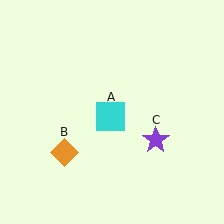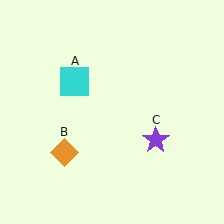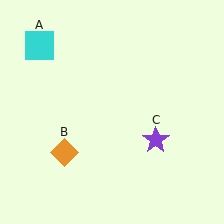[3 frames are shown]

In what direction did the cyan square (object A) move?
The cyan square (object A) moved up and to the left.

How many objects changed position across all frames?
1 object changed position: cyan square (object A).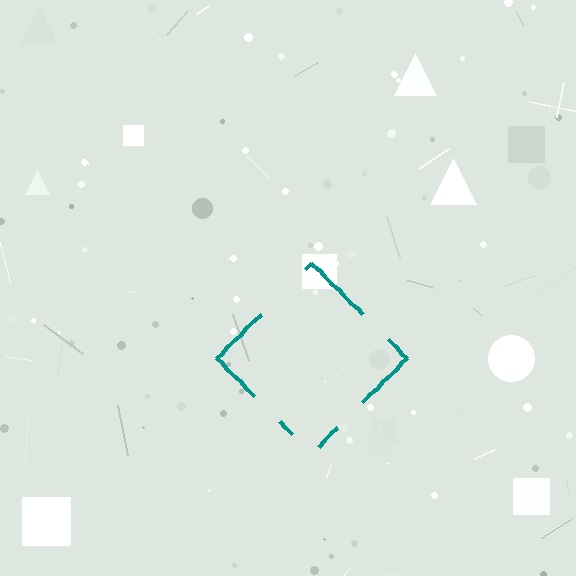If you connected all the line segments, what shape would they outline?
They would outline a diamond.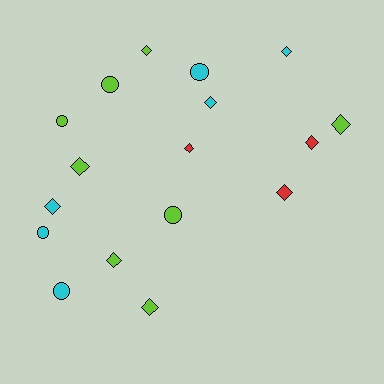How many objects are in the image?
There are 17 objects.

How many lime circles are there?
There are 3 lime circles.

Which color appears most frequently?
Lime, with 8 objects.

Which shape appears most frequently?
Diamond, with 11 objects.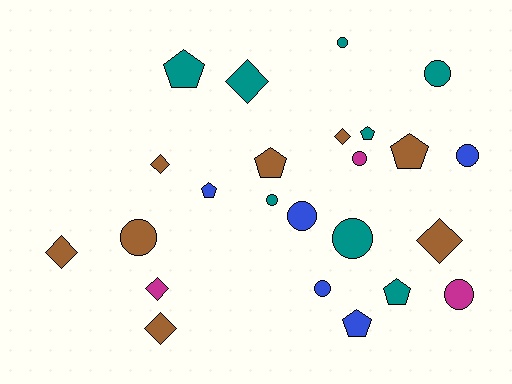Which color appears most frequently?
Brown, with 8 objects.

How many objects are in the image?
There are 24 objects.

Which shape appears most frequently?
Circle, with 10 objects.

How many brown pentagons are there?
There are 2 brown pentagons.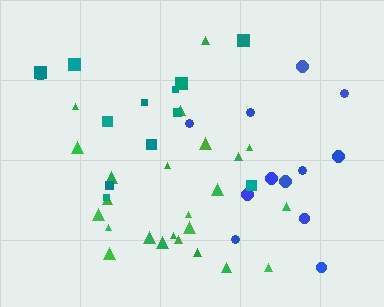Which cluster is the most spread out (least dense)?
Teal.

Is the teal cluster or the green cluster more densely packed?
Green.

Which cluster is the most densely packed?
Green.